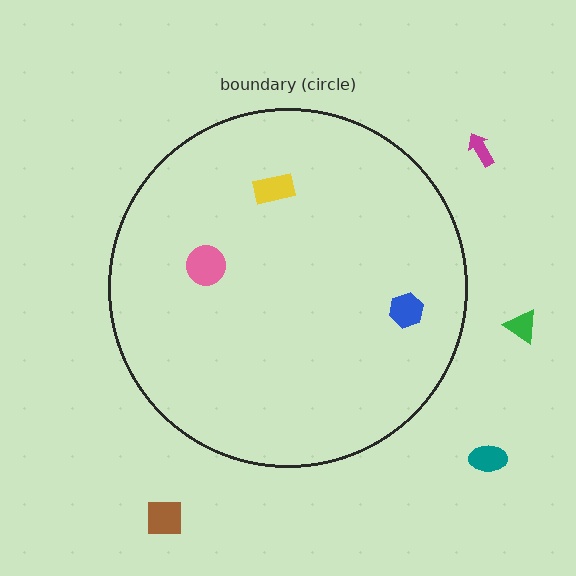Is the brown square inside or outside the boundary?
Outside.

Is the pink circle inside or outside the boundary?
Inside.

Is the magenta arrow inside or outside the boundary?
Outside.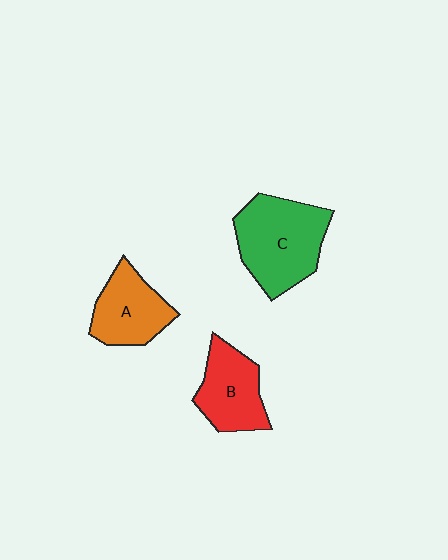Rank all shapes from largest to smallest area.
From largest to smallest: C (green), B (red), A (orange).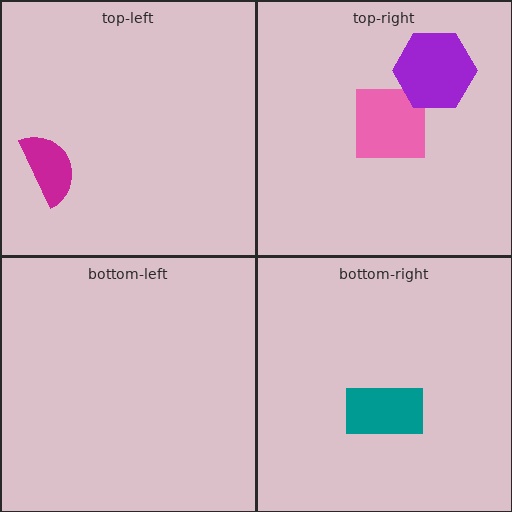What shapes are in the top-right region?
The pink square, the purple hexagon.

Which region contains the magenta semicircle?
The top-left region.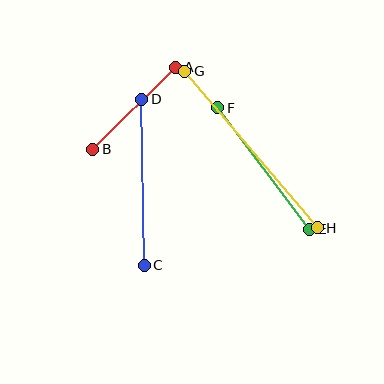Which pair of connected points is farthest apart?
Points G and H are farthest apart.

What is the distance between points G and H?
The distance is approximately 205 pixels.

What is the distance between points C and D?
The distance is approximately 166 pixels.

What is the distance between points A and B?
The distance is approximately 116 pixels.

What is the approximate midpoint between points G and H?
The midpoint is at approximately (251, 150) pixels.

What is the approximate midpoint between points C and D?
The midpoint is at approximately (143, 182) pixels.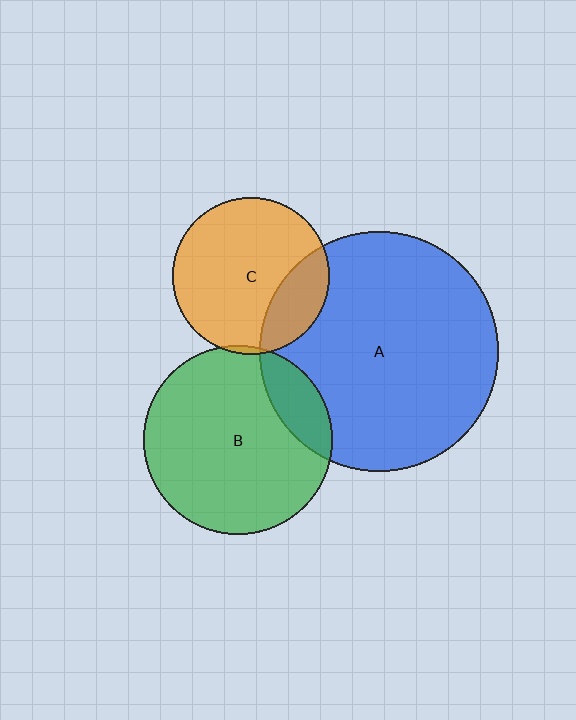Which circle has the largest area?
Circle A (blue).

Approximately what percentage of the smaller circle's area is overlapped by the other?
Approximately 5%.